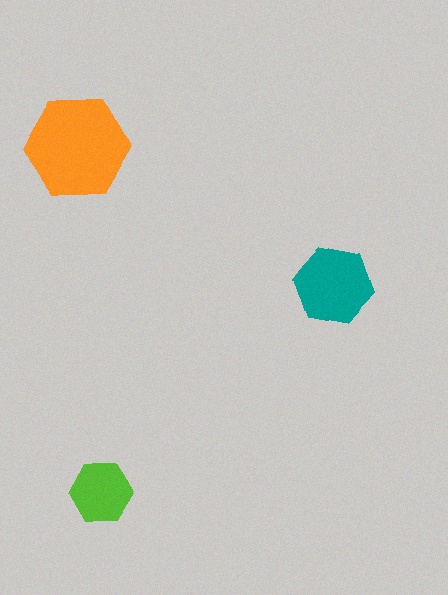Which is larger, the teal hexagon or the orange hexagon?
The orange one.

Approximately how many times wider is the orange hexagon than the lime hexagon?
About 1.5 times wider.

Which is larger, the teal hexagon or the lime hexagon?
The teal one.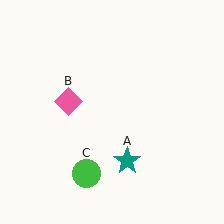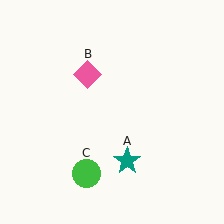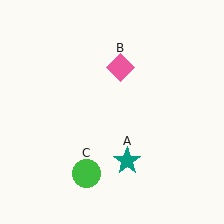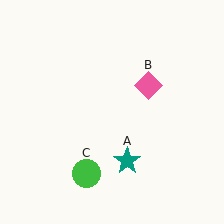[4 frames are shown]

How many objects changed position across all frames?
1 object changed position: pink diamond (object B).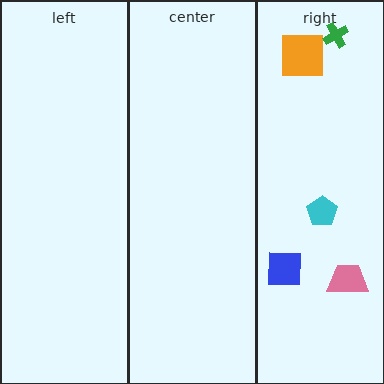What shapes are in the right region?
The cyan pentagon, the blue square, the pink trapezoid, the orange square, the green cross.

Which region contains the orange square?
The right region.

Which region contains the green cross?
The right region.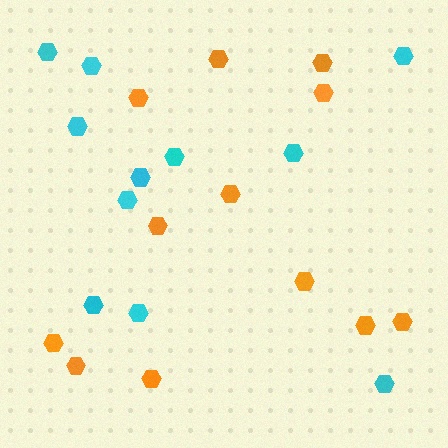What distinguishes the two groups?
There are 2 groups: one group of orange hexagons (12) and one group of cyan hexagons (11).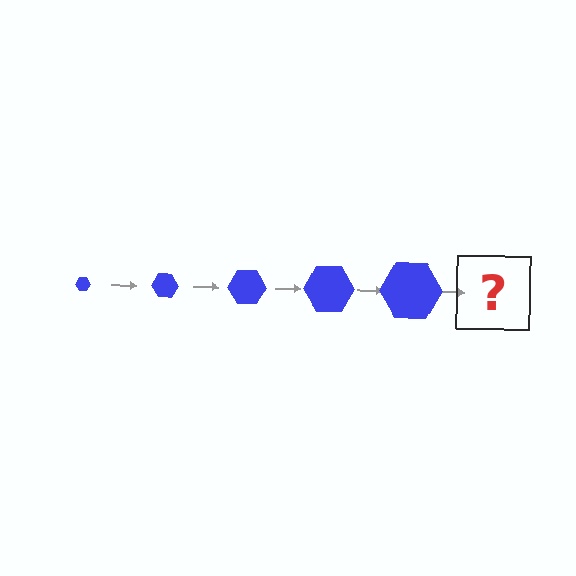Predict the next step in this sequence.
The next step is a blue hexagon, larger than the previous one.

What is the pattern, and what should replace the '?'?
The pattern is that the hexagon gets progressively larger each step. The '?' should be a blue hexagon, larger than the previous one.